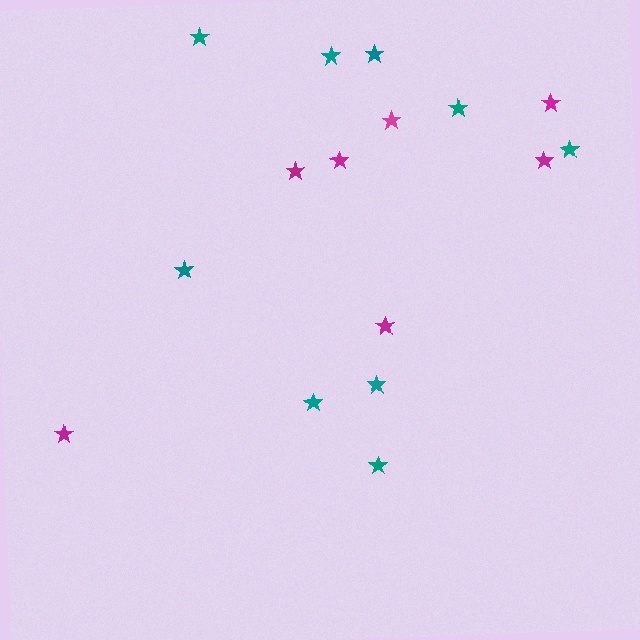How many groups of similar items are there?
There are 2 groups: one group of teal stars (9) and one group of magenta stars (7).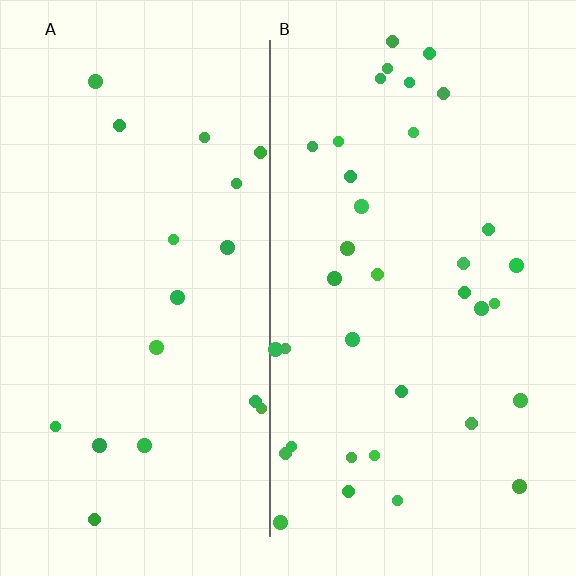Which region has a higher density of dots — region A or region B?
B (the right).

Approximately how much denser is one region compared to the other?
Approximately 1.9× — region B over region A.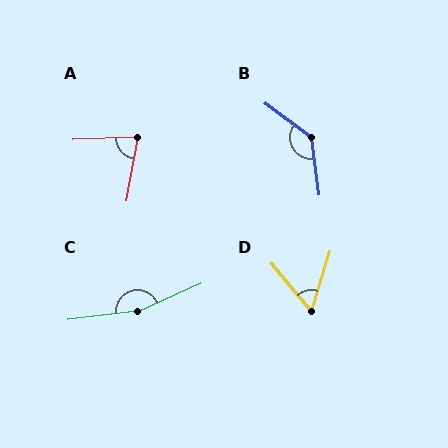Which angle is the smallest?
D, at approximately 57 degrees.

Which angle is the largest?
C, at approximately 162 degrees.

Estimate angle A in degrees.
Approximately 77 degrees.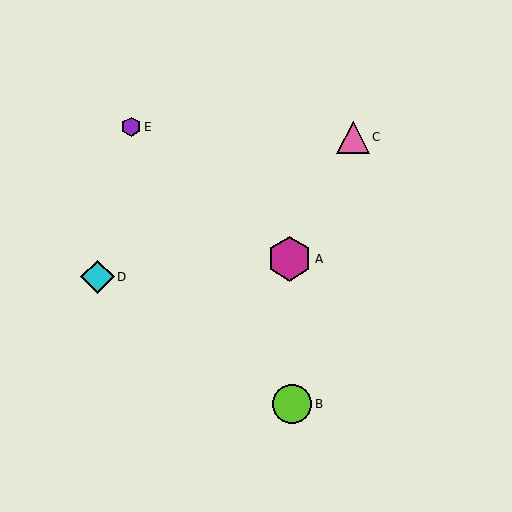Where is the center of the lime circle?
The center of the lime circle is at (292, 404).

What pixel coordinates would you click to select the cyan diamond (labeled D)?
Click at (97, 277) to select the cyan diamond D.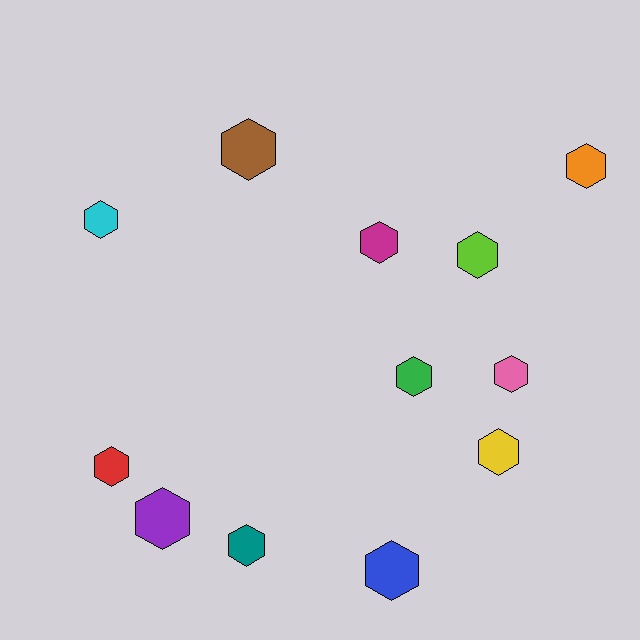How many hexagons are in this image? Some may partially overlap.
There are 12 hexagons.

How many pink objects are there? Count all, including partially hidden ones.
There is 1 pink object.